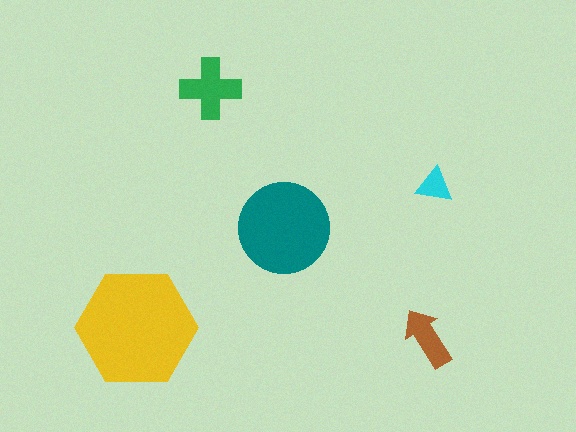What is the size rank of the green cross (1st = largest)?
3rd.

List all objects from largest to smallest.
The yellow hexagon, the teal circle, the green cross, the brown arrow, the cyan triangle.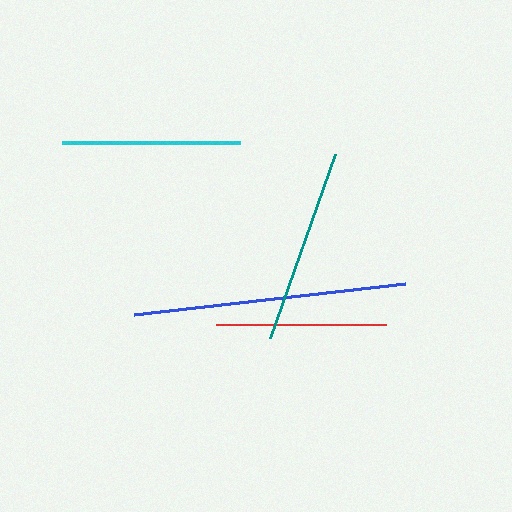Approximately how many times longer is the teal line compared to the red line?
The teal line is approximately 1.2 times the length of the red line.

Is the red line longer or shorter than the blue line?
The blue line is longer than the red line.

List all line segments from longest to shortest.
From longest to shortest: blue, teal, cyan, red.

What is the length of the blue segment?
The blue segment is approximately 273 pixels long.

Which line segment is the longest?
The blue line is the longest at approximately 273 pixels.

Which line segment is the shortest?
The red line is the shortest at approximately 170 pixels.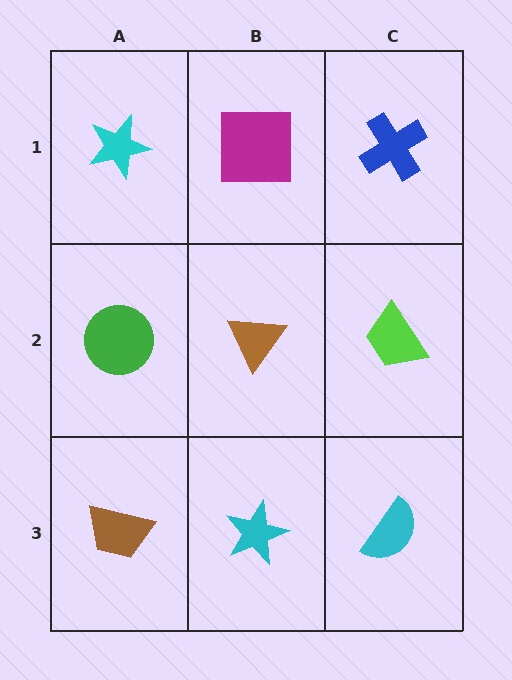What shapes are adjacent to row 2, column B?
A magenta square (row 1, column B), a cyan star (row 3, column B), a green circle (row 2, column A), a lime trapezoid (row 2, column C).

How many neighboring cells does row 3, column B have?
3.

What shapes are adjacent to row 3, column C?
A lime trapezoid (row 2, column C), a cyan star (row 3, column B).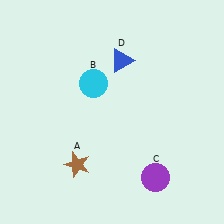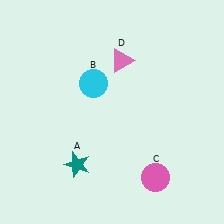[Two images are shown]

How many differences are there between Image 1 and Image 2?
There are 3 differences between the two images.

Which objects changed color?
A changed from brown to teal. C changed from purple to pink. D changed from blue to pink.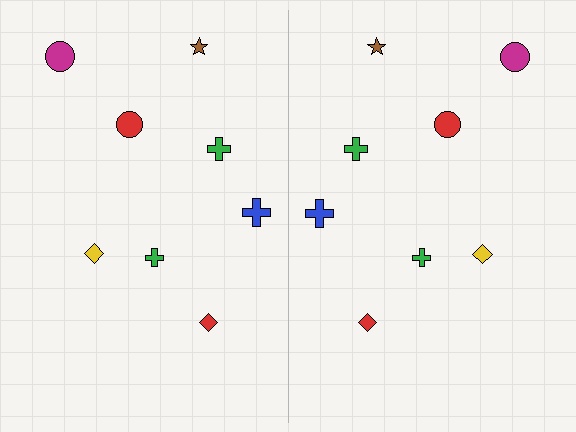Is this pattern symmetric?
Yes, this pattern has bilateral (reflection) symmetry.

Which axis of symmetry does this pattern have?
The pattern has a vertical axis of symmetry running through the center of the image.